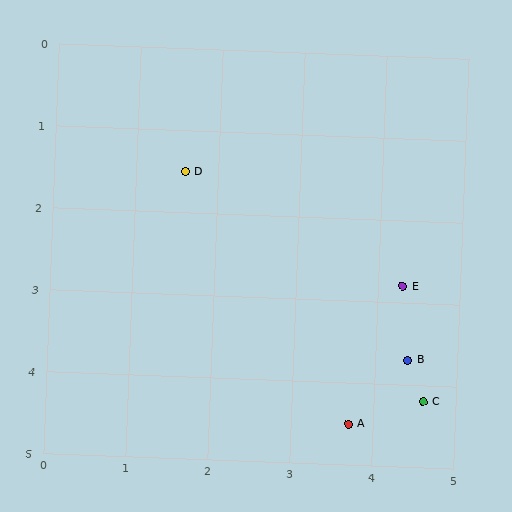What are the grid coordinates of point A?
Point A is at approximately (3.7, 4.5).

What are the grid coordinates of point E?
Point E is at approximately (4.3, 2.8).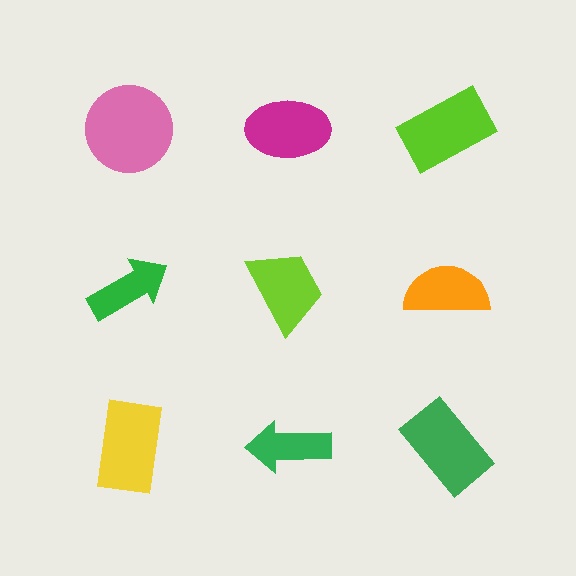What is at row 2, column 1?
A green arrow.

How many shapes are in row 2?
3 shapes.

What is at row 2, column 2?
A lime trapezoid.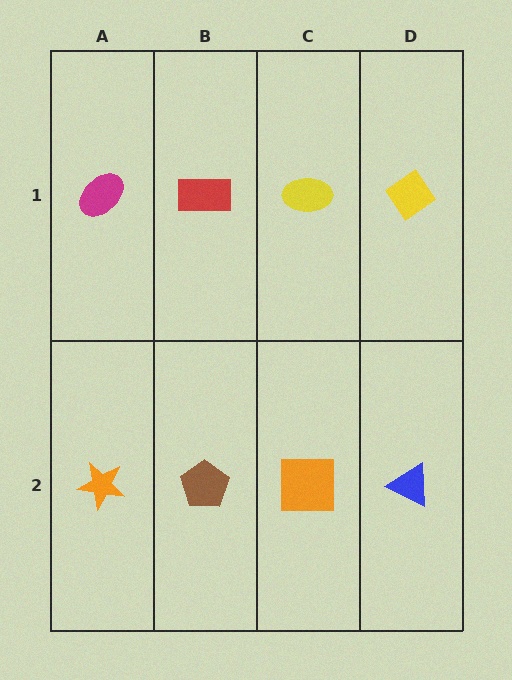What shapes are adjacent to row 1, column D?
A blue triangle (row 2, column D), a yellow ellipse (row 1, column C).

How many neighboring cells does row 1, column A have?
2.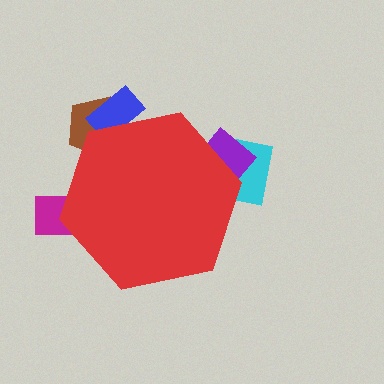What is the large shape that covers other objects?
A red hexagon.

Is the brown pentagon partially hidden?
Yes, the brown pentagon is partially hidden behind the red hexagon.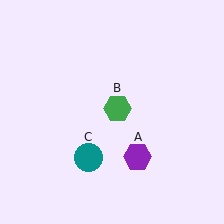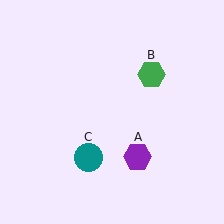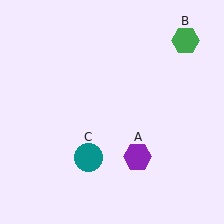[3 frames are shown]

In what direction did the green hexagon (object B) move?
The green hexagon (object B) moved up and to the right.